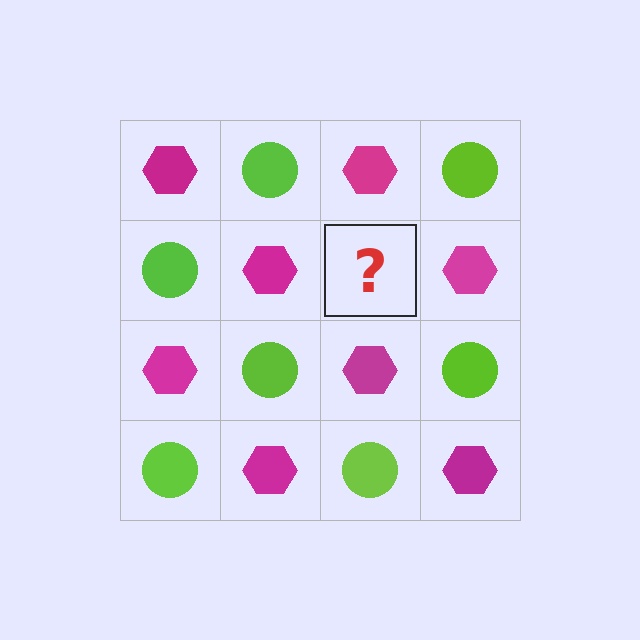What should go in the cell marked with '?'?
The missing cell should contain a lime circle.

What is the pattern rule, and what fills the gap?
The rule is that it alternates magenta hexagon and lime circle in a checkerboard pattern. The gap should be filled with a lime circle.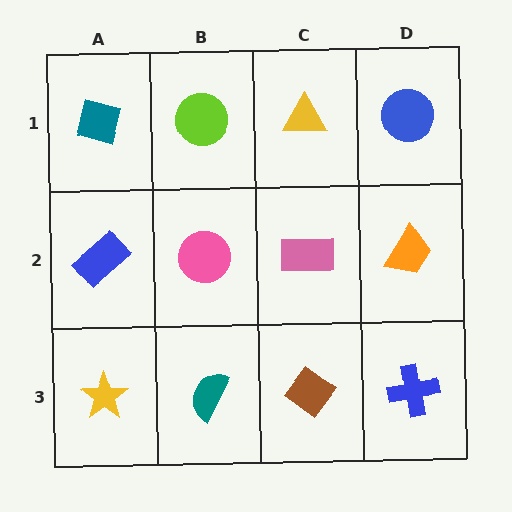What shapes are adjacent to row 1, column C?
A pink rectangle (row 2, column C), a lime circle (row 1, column B), a blue circle (row 1, column D).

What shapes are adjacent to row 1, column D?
An orange trapezoid (row 2, column D), a yellow triangle (row 1, column C).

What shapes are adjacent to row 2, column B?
A lime circle (row 1, column B), a teal semicircle (row 3, column B), a blue rectangle (row 2, column A), a pink rectangle (row 2, column C).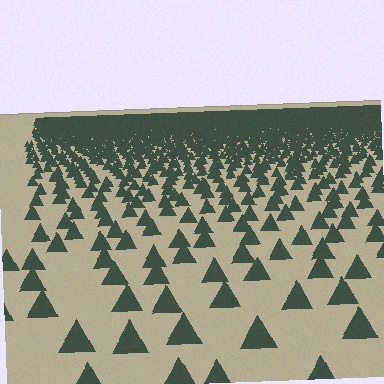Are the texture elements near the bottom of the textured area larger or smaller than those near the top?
Larger. Near the bottom, elements are closer to the viewer and appear at a bigger on-screen size.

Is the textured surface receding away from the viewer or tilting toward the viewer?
The surface is receding away from the viewer. Texture elements get smaller and denser toward the top.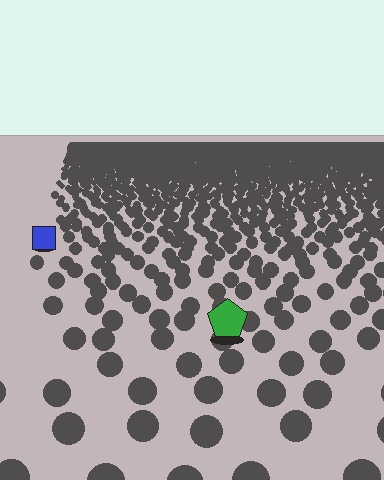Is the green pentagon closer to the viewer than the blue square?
Yes. The green pentagon is closer — you can tell from the texture gradient: the ground texture is coarser near it.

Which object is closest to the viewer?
The green pentagon is closest. The texture marks near it are larger and more spread out.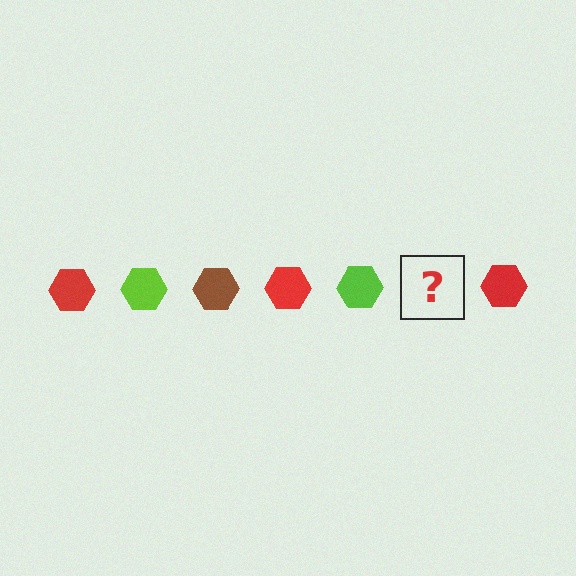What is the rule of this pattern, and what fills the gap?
The rule is that the pattern cycles through red, lime, brown hexagons. The gap should be filled with a brown hexagon.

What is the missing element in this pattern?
The missing element is a brown hexagon.